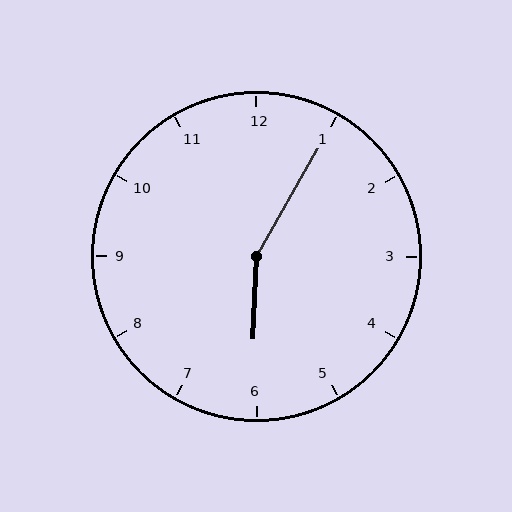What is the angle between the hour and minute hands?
Approximately 152 degrees.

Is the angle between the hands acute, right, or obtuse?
It is obtuse.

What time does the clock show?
6:05.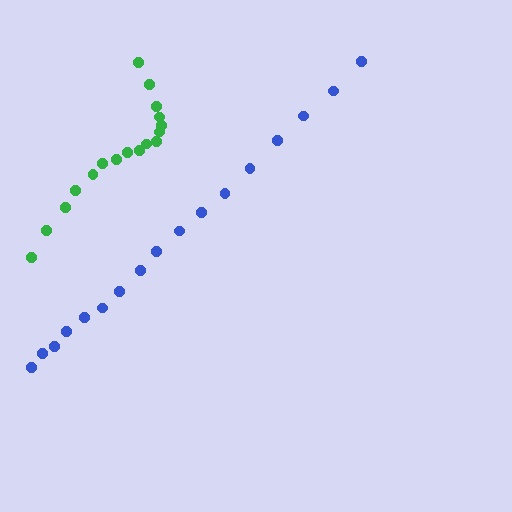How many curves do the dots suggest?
There are 2 distinct paths.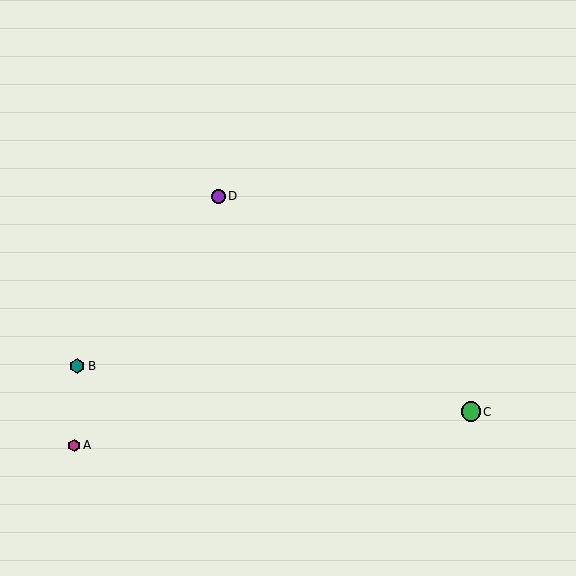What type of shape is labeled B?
Shape B is a teal hexagon.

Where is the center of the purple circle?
The center of the purple circle is at (218, 196).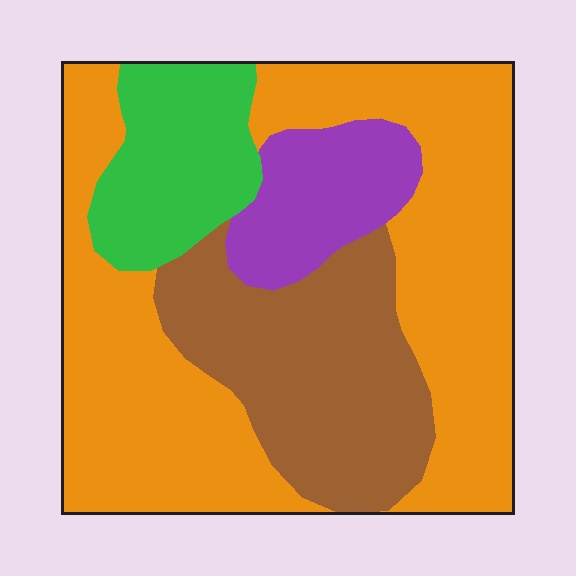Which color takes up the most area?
Orange, at roughly 50%.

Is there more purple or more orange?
Orange.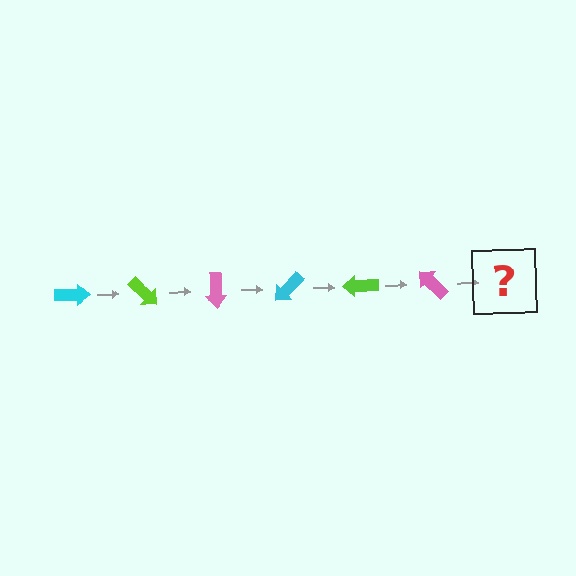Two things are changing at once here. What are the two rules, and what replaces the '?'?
The two rules are that it rotates 45 degrees each step and the color cycles through cyan, lime, and pink. The '?' should be a cyan arrow, rotated 270 degrees from the start.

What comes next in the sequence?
The next element should be a cyan arrow, rotated 270 degrees from the start.